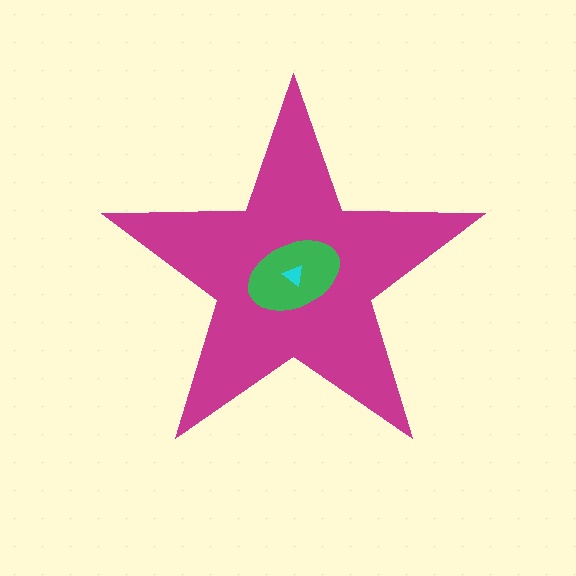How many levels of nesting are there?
3.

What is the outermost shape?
The magenta star.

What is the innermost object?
The cyan triangle.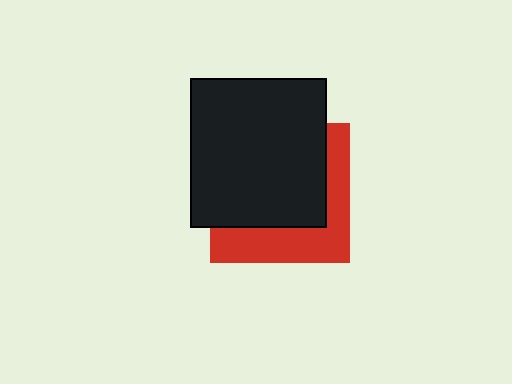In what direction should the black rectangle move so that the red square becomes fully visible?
The black rectangle should move toward the upper-left. That is the shortest direction to clear the overlap and leave the red square fully visible.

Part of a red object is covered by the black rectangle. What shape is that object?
It is a square.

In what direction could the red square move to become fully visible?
The red square could move toward the lower-right. That would shift it out from behind the black rectangle entirely.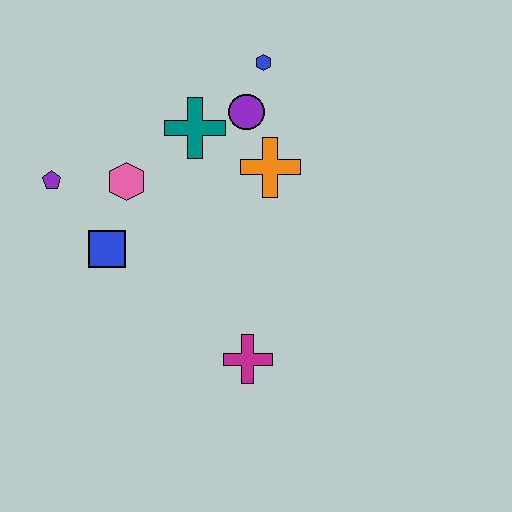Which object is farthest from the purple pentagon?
The magenta cross is farthest from the purple pentagon.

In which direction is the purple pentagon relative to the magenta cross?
The purple pentagon is to the left of the magenta cross.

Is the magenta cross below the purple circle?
Yes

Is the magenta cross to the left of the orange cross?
Yes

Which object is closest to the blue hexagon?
The purple circle is closest to the blue hexagon.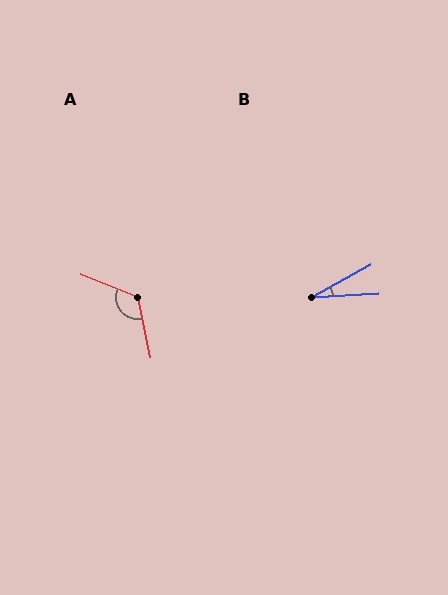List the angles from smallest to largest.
B (25°), A (124°).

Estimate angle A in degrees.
Approximately 124 degrees.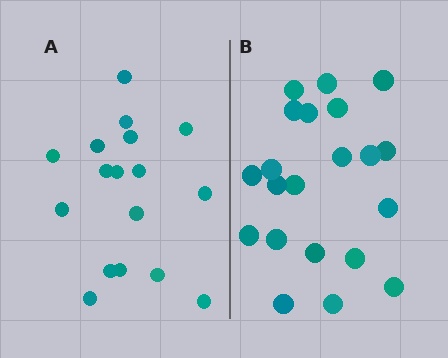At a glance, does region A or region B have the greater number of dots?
Region B (the right region) has more dots.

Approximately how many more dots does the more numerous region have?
Region B has about 4 more dots than region A.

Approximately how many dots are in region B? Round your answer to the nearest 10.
About 20 dots. (The exact count is 21, which rounds to 20.)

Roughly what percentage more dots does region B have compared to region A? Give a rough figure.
About 25% more.